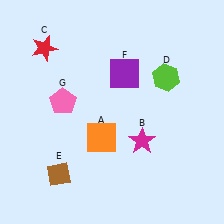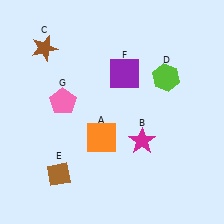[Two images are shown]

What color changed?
The star (C) changed from red in Image 1 to brown in Image 2.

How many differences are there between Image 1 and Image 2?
There is 1 difference between the two images.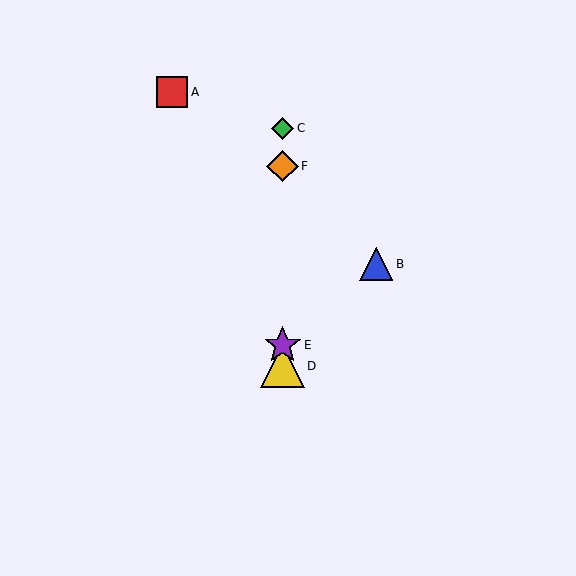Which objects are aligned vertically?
Objects C, D, E, F are aligned vertically.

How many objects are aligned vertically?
4 objects (C, D, E, F) are aligned vertically.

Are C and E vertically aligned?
Yes, both are at x≈283.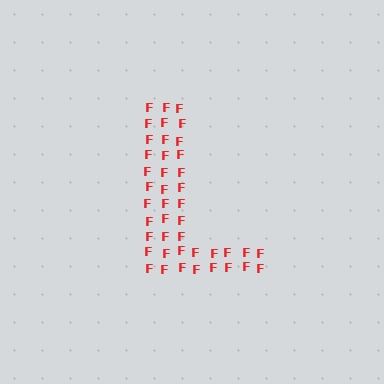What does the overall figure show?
The overall figure shows the letter L.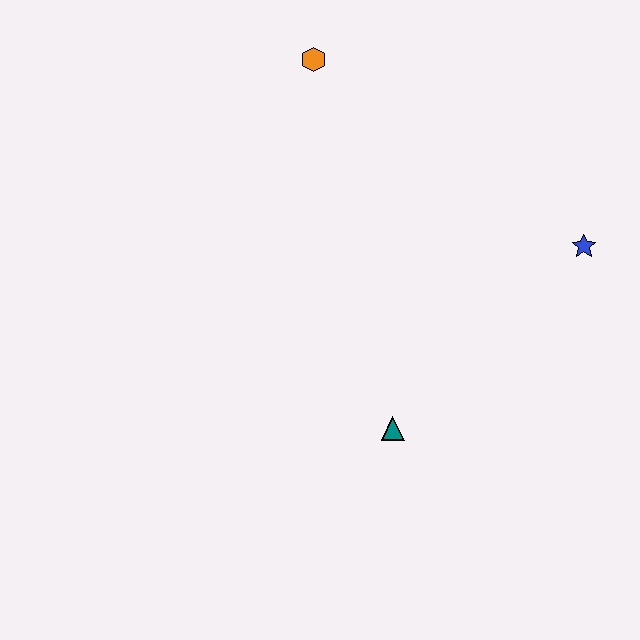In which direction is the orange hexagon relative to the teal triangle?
The orange hexagon is above the teal triangle.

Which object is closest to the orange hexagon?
The blue star is closest to the orange hexagon.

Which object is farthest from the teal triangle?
The orange hexagon is farthest from the teal triangle.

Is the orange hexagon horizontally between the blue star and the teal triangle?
No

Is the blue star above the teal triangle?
Yes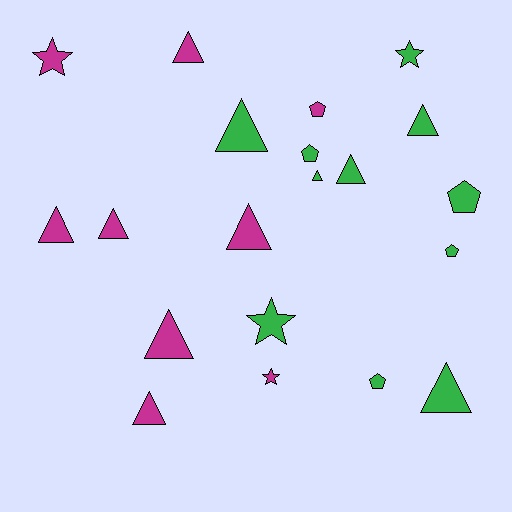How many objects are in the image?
There are 20 objects.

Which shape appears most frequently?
Triangle, with 11 objects.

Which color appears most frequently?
Green, with 11 objects.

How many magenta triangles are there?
There are 6 magenta triangles.